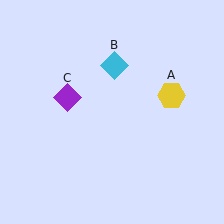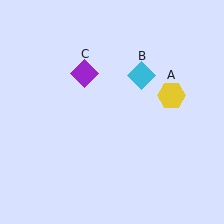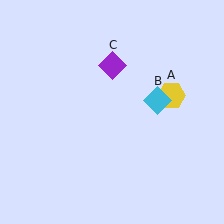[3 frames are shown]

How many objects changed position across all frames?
2 objects changed position: cyan diamond (object B), purple diamond (object C).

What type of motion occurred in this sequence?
The cyan diamond (object B), purple diamond (object C) rotated clockwise around the center of the scene.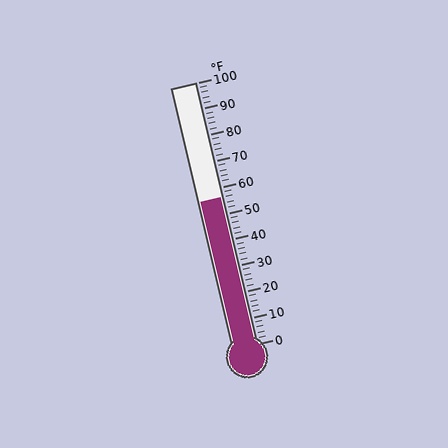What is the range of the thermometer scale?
The thermometer scale ranges from 0°F to 100°F.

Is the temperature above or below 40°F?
The temperature is above 40°F.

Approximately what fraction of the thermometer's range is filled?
The thermometer is filled to approximately 55% of its range.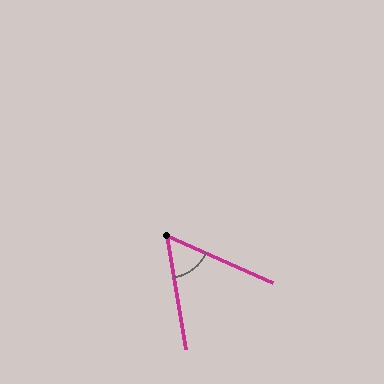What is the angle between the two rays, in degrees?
Approximately 57 degrees.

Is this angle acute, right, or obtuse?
It is acute.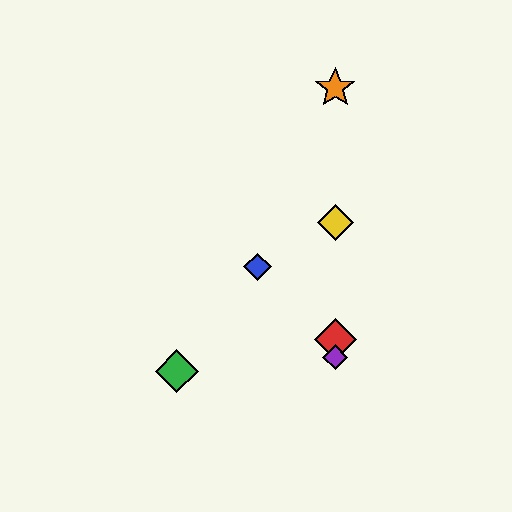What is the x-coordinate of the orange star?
The orange star is at x≈335.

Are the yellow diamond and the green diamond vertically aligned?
No, the yellow diamond is at x≈335 and the green diamond is at x≈177.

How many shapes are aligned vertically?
4 shapes (the red diamond, the yellow diamond, the purple diamond, the orange star) are aligned vertically.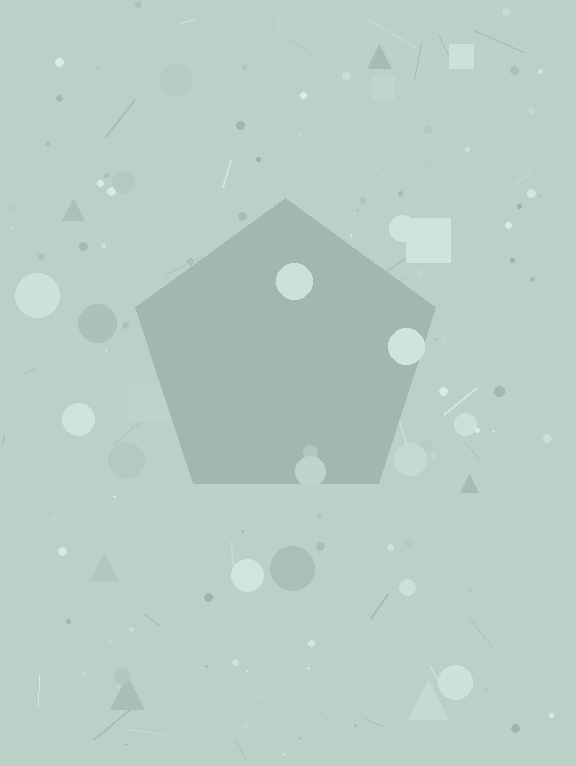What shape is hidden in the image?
A pentagon is hidden in the image.